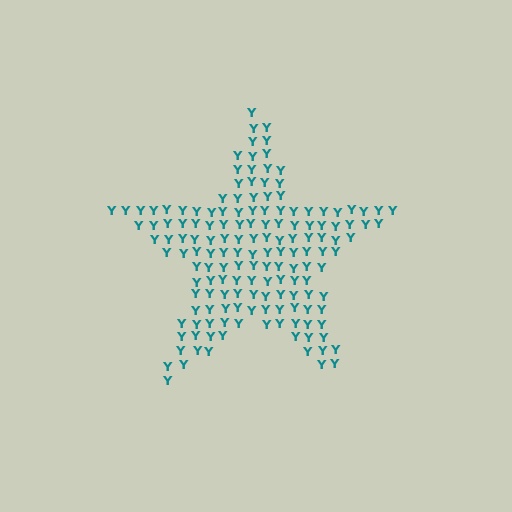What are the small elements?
The small elements are letter Y's.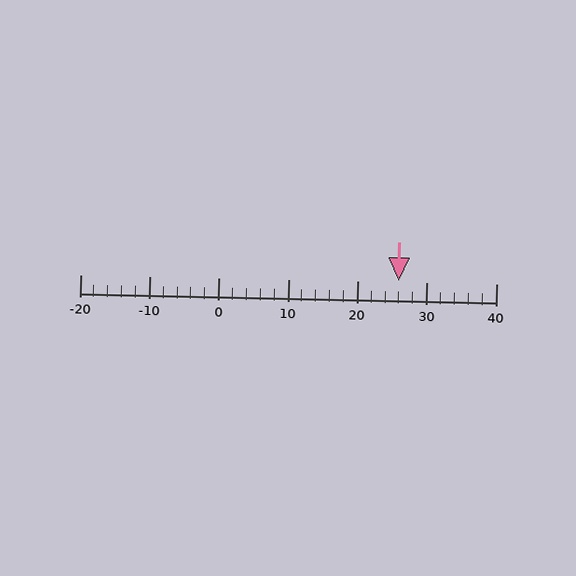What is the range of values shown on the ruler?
The ruler shows values from -20 to 40.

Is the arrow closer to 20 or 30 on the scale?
The arrow is closer to 30.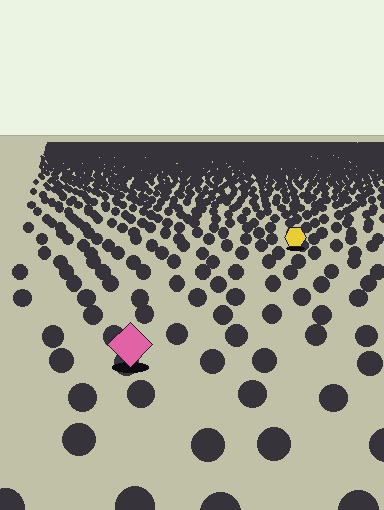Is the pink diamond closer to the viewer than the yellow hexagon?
Yes. The pink diamond is closer — you can tell from the texture gradient: the ground texture is coarser near it.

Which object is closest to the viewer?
The pink diamond is closest. The texture marks near it are larger and more spread out.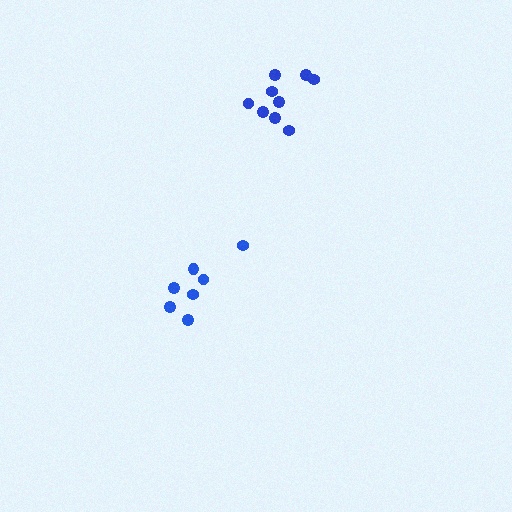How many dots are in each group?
Group 1: 7 dots, Group 2: 9 dots (16 total).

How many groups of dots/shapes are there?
There are 2 groups.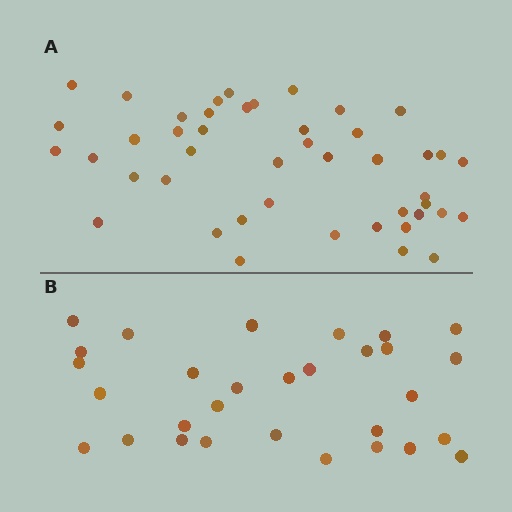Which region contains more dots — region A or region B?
Region A (the top region) has more dots.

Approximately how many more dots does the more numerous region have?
Region A has approximately 15 more dots than region B.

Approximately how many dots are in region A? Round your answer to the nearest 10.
About 40 dots. (The exact count is 45, which rounds to 40.)